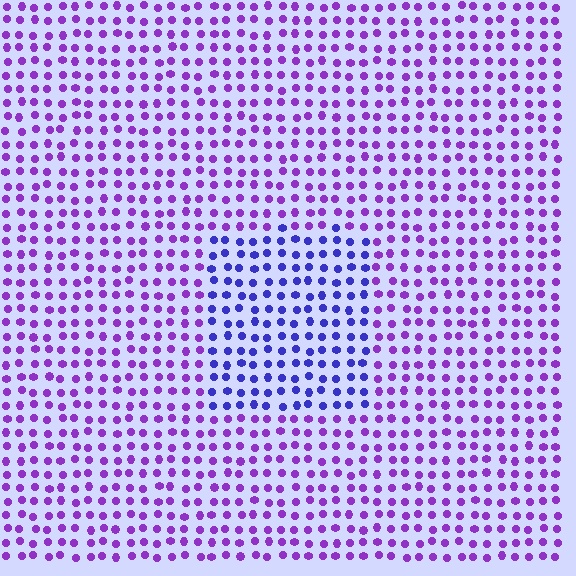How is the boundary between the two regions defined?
The boundary is defined purely by a slight shift in hue (about 37 degrees). Spacing, size, and orientation are identical on both sides.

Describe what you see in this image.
The image is filled with small purple elements in a uniform arrangement. A rectangle-shaped region is visible where the elements are tinted to a slightly different hue, forming a subtle color boundary.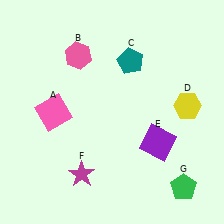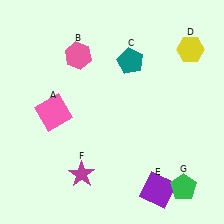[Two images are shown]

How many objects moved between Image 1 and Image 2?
2 objects moved between the two images.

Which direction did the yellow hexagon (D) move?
The yellow hexagon (D) moved up.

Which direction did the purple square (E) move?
The purple square (E) moved down.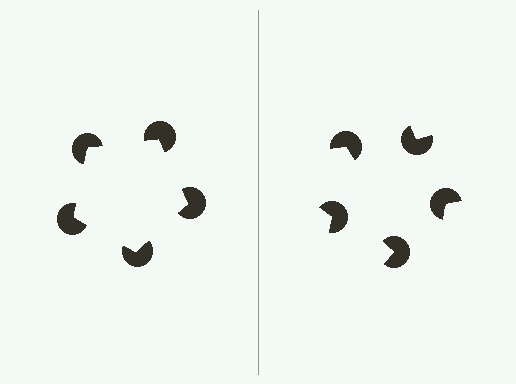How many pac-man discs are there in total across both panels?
10 — 5 on each side.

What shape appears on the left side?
An illusory pentagon.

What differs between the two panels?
The pac-man discs are positioned identically on both sides; only the wedge orientations differ. On the left they align to a pentagon; on the right they are misaligned.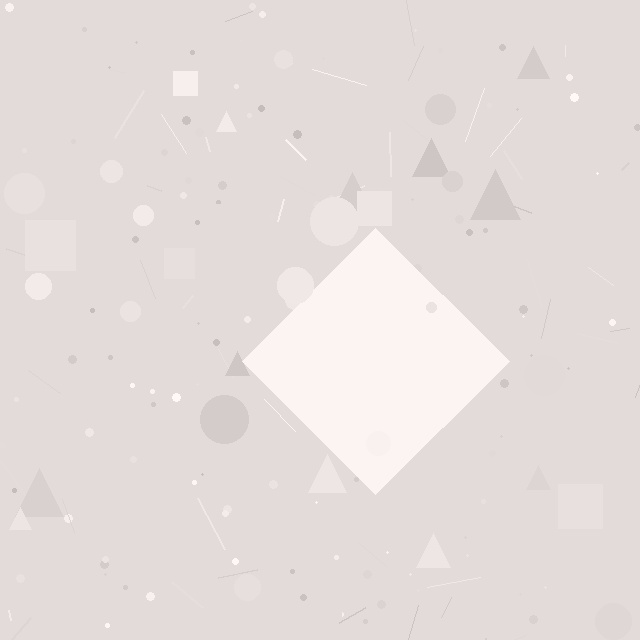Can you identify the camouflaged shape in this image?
The camouflaged shape is a diamond.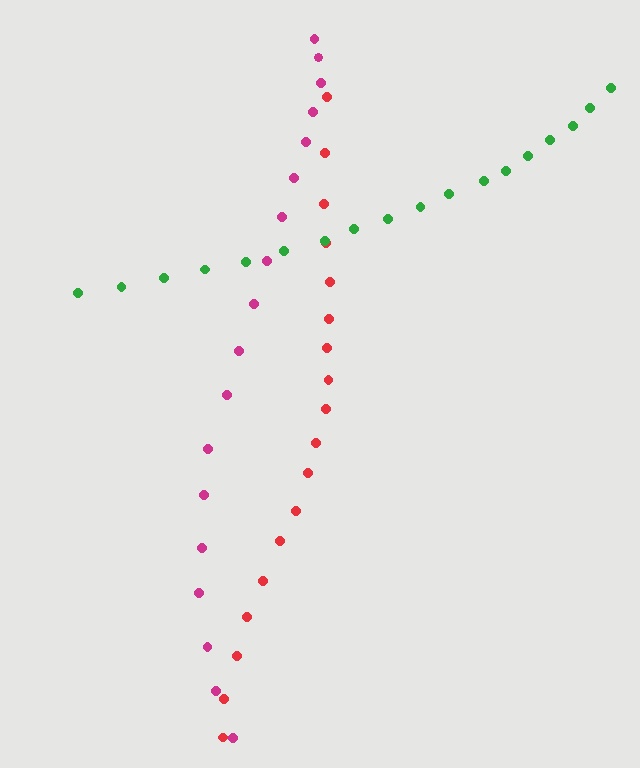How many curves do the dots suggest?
There are 3 distinct paths.